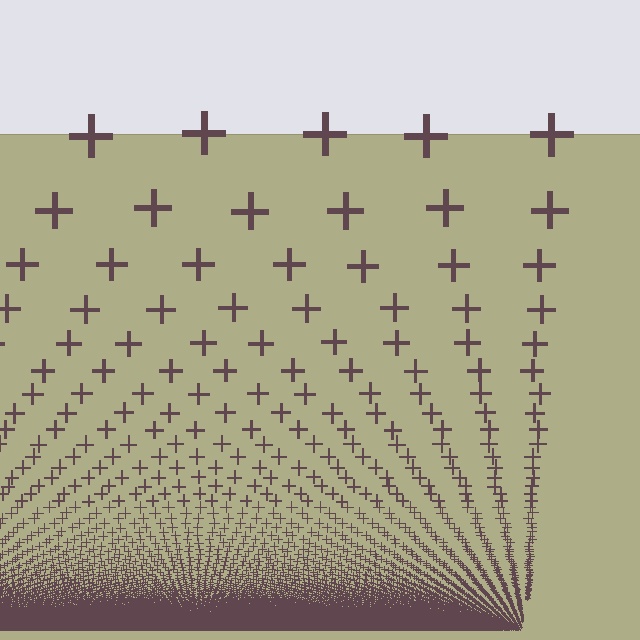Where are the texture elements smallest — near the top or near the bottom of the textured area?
Near the bottom.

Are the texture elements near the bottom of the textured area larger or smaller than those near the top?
Smaller. The gradient is inverted — elements near the bottom are smaller and denser.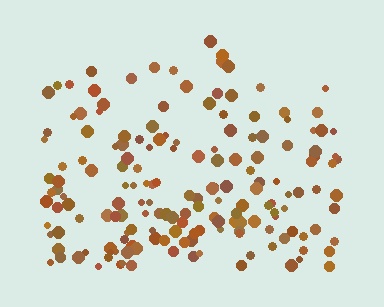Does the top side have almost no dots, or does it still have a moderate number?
Still a moderate number, just noticeably fewer than the bottom.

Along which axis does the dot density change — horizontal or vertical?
Vertical.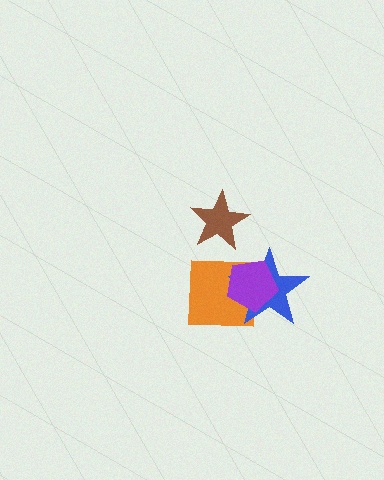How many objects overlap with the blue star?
2 objects overlap with the blue star.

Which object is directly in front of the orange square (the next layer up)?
The blue star is directly in front of the orange square.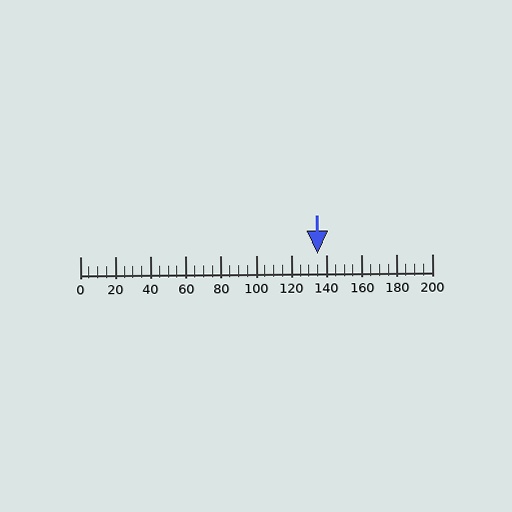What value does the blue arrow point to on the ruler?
The blue arrow points to approximately 135.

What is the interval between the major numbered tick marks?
The major tick marks are spaced 20 units apart.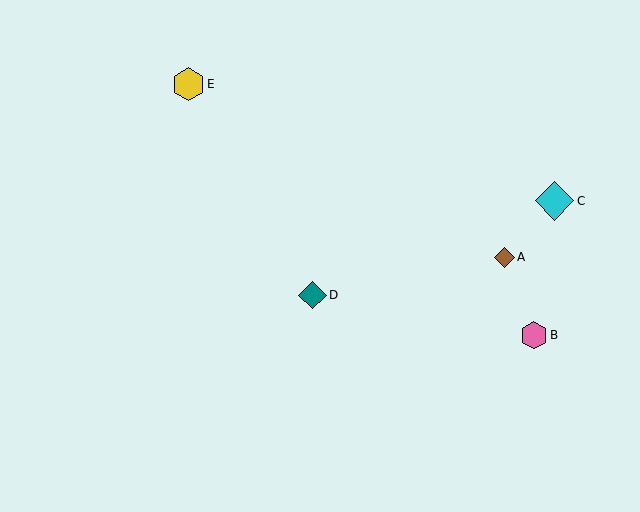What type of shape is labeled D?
Shape D is a teal diamond.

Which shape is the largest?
The cyan diamond (labeled C) is the largest.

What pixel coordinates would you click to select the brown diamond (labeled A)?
Click at (504, 257) to select the brown diamond A.